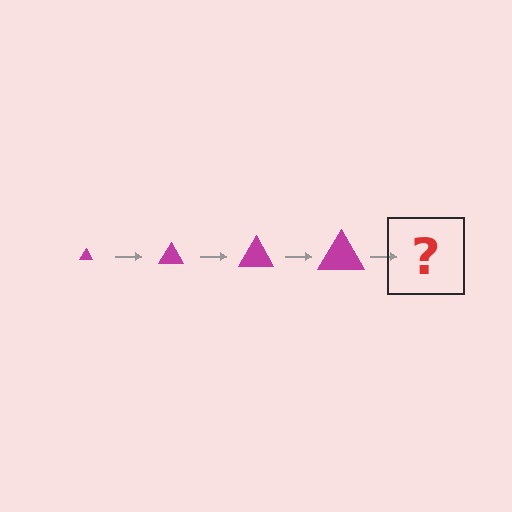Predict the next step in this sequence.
The next step is a magenta triangle, larger than the previous one.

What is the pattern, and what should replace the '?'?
The pattern is that the triangle gets progressively larger each step. The '?' should be a magenta triangle, larger than the previous one.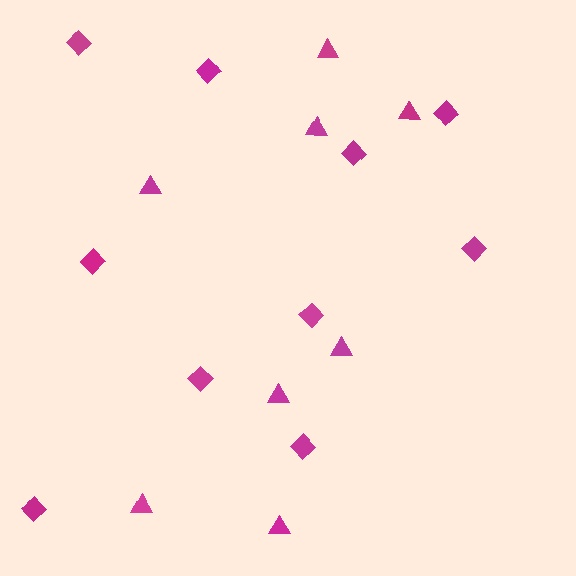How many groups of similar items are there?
There are 2 groups: one group of triangles (8) and one group of diamonds (10).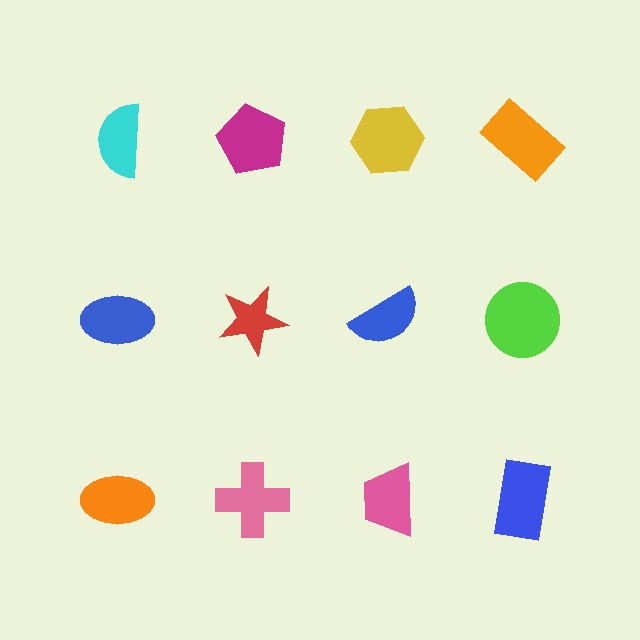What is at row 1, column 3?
A yellow hexagon.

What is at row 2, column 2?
A red star.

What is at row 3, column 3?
A pink trapezoid.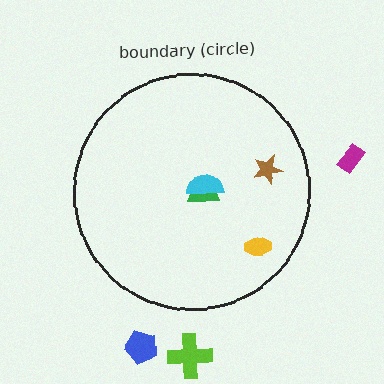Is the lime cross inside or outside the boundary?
Outside.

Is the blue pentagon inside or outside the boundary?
Outside.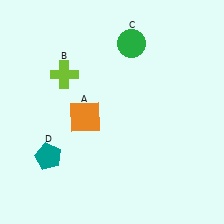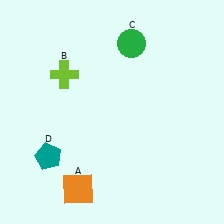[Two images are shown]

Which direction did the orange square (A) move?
The orange square (A) moved down.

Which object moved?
The orange square (A) moved down.